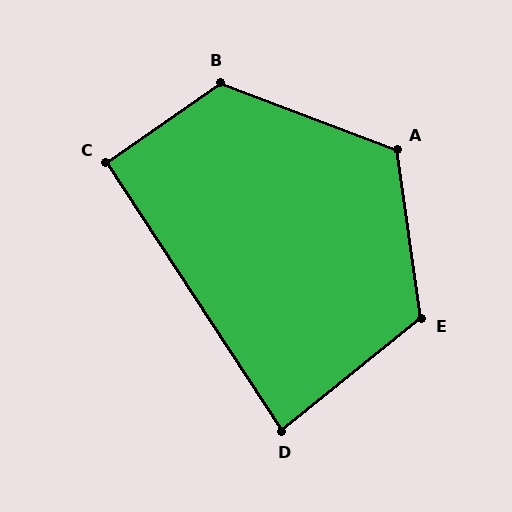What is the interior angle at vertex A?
Approximately 119 degrees (obtuse).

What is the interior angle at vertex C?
Approximately 92 degrees (approximately right).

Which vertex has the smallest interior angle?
D, at approximately 85 degrees.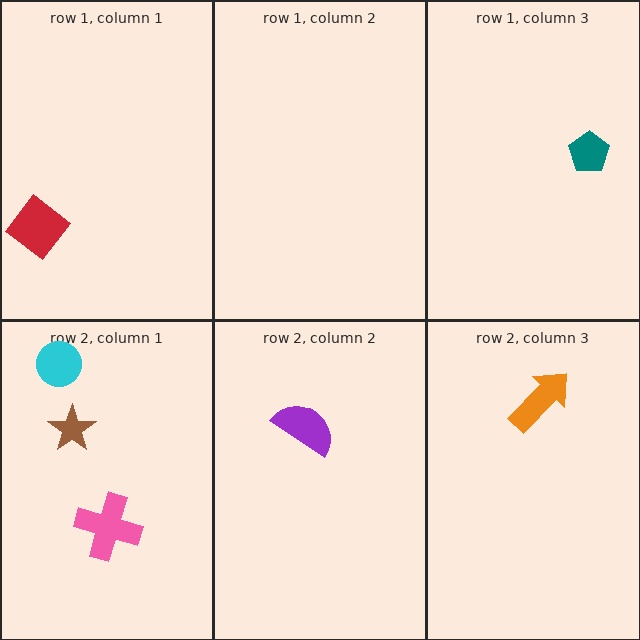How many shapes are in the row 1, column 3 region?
1.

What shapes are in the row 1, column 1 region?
The red diamond.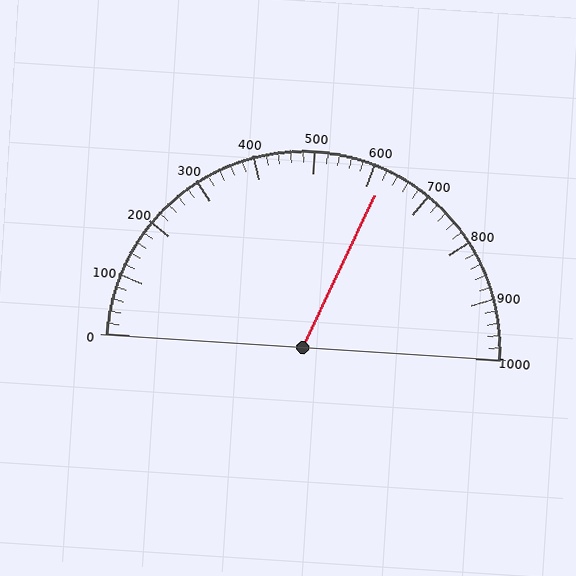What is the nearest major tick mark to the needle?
The nearest major tick mark is 600.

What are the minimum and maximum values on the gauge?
The gauge ranges from 0 to 1000.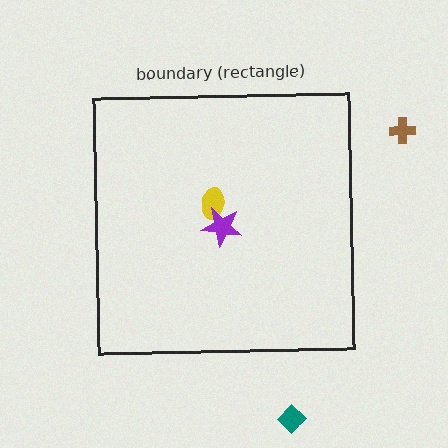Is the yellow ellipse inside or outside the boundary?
Inside.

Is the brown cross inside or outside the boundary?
Outside.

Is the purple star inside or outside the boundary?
Inside.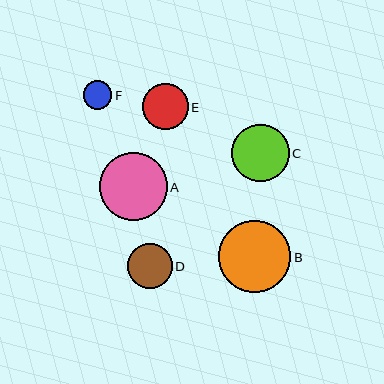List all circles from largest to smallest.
From largest to smallest: B, A, C, E, D, F.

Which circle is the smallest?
Circle F is the smallest with a size of approximately 29 pixels.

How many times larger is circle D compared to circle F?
Circle D is approximately 1.6 times the size of circle F.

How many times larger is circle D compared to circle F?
Circle D is approximately 1.6 times the size of circle F.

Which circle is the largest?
Circle B is the largest with a size of approximately 72 pixels.